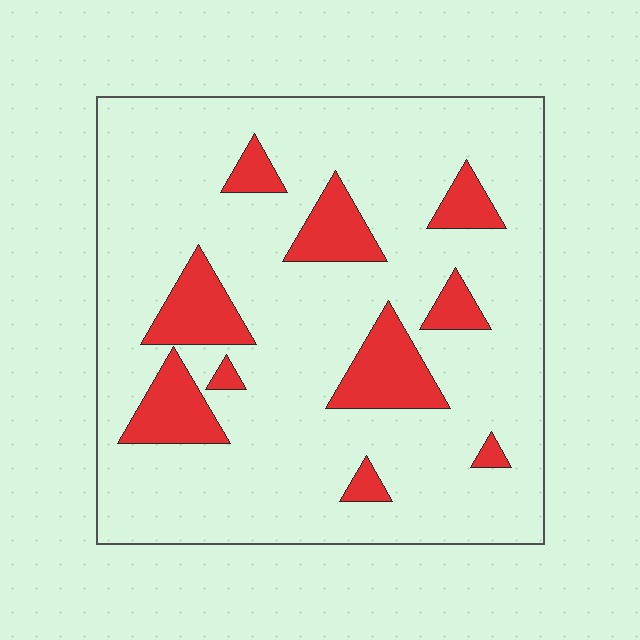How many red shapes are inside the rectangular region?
10.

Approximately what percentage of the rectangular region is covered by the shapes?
Approximately 15%.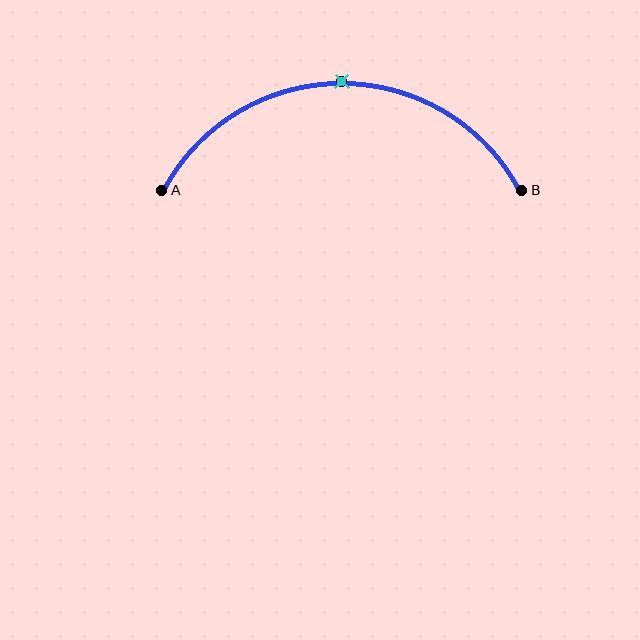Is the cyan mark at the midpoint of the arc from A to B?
Yes. The cyan mark lies on the arc at equal arc-length from both A and B — it is the arc midpoint.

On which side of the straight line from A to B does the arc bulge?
The arc bulges above the straight line connecting A and B.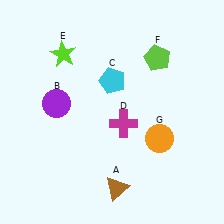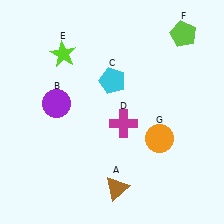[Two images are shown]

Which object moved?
The lime pentagon (F) moved right.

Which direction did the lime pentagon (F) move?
The lime pentagon (F) moved right.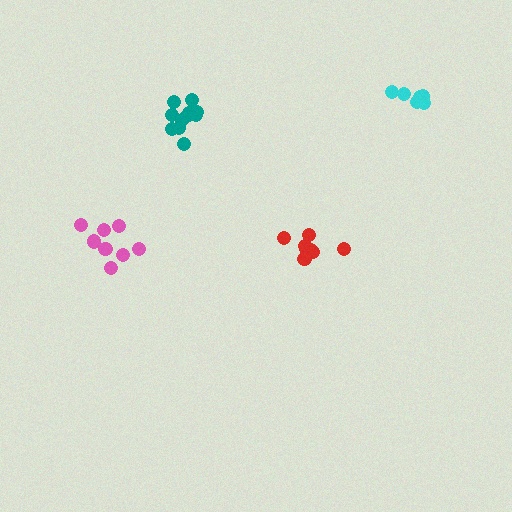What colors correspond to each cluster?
The clusters are colored: teal, red, cyan, pink.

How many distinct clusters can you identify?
There are 4 distinct clusters.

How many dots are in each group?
Group 1: 12 dots, Group 2: 8 dots, Group 3: 6 dots, Group 4: 9 dots (35 total).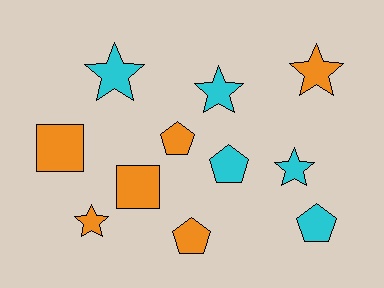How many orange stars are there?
There are 2 orange stars.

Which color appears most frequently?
Orange, with 6 objects.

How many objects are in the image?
There are 11 objects.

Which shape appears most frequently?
Star, with 5 objects.